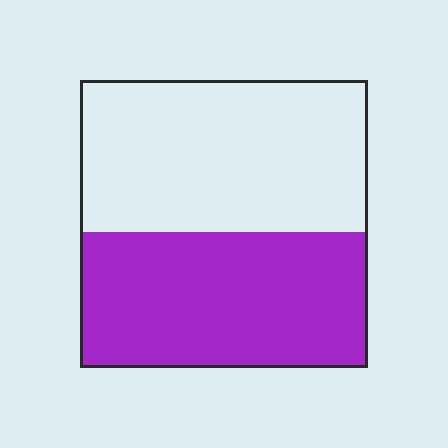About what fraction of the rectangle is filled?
About one half (1/2).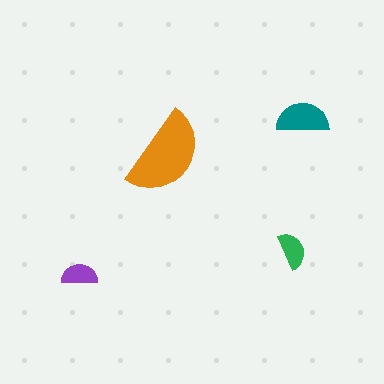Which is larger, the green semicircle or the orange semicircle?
The orange one.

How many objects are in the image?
There are 4 objects in the image.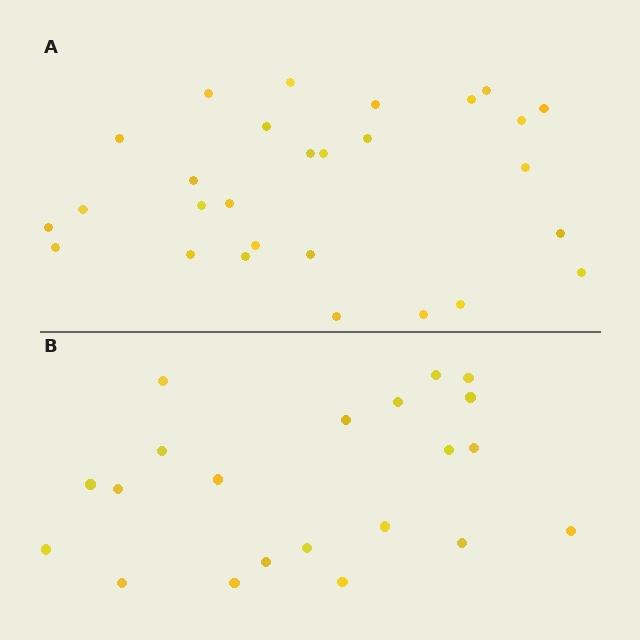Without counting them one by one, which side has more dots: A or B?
Region A (the top region) has more dots.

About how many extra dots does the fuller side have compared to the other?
Region A has roughly 8 or so more dots than region B.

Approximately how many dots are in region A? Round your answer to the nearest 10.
About 30 dots. (The exact count is 28, which rounds to 30.)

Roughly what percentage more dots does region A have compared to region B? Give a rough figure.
About 35% more.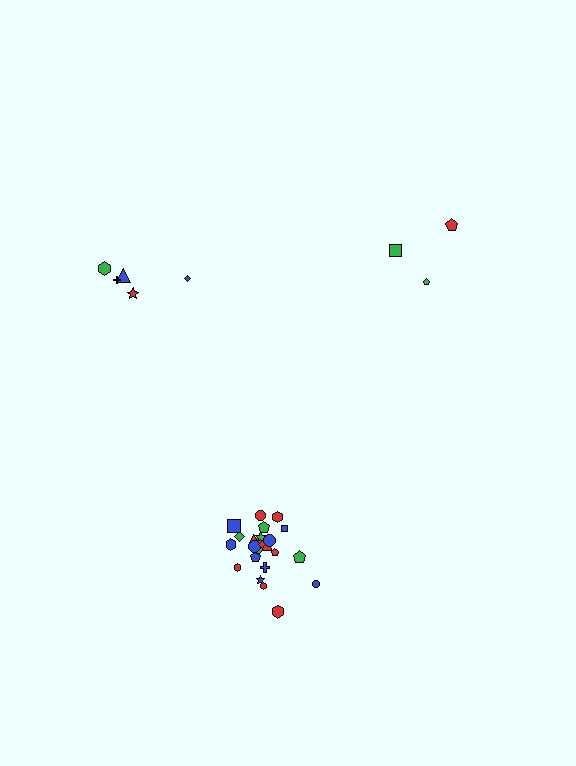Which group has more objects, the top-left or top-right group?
The top-left group.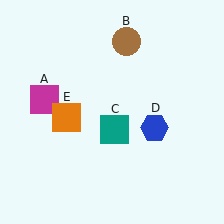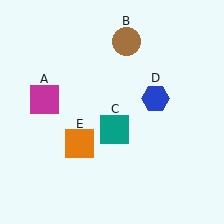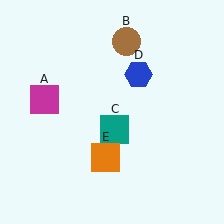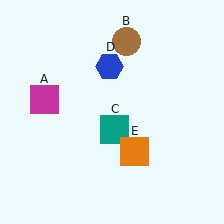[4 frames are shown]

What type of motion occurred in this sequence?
The blue hexagon (object D), orange square (object E) rotated counterclockwise around the center of the scene.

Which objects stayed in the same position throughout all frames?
Magenta square (object A) and brown circle (object B) and teal square (object C) remained stationary.